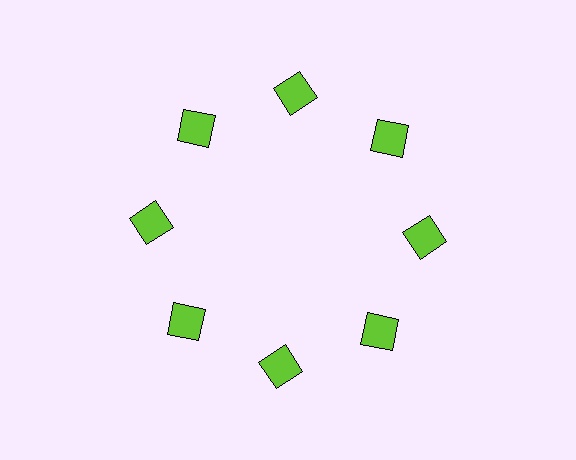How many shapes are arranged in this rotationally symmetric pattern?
There are 8 shapes, arranged in 8 groups of 1.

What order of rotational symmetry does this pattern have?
This pattern has 8-fold rotational symmetry.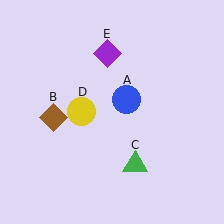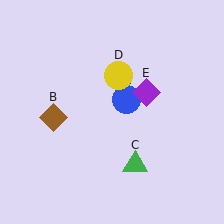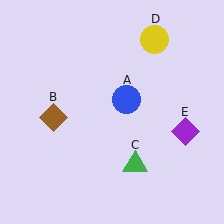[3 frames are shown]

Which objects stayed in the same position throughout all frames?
Blue circle (object A) and brown diamond (object B) and green triangle (object C) remained stationary.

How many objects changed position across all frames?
2 objects changed position: yellow circle (object D), purple diamond (object E).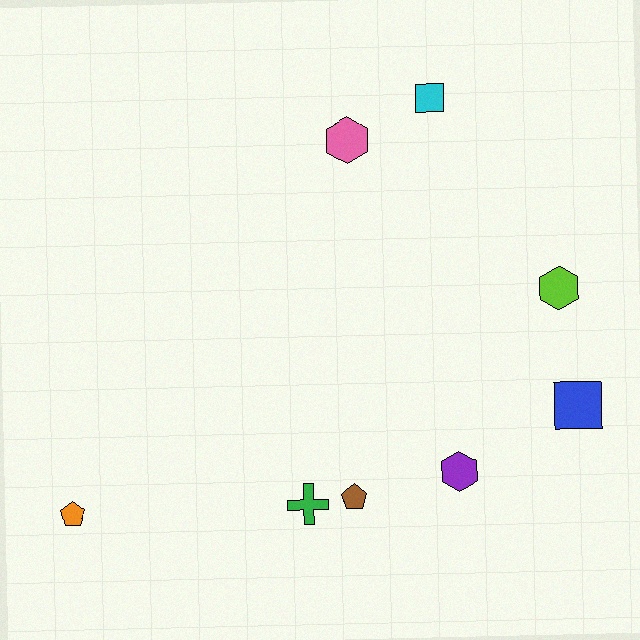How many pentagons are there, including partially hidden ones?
There are 2 pentagons.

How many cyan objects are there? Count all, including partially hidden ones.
There is 1 cyan object.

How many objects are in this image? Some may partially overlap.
There are 8 objects.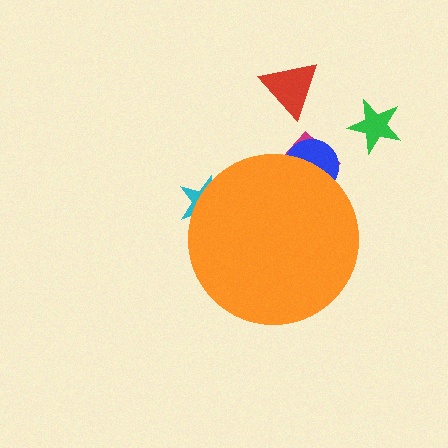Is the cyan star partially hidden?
Yes, the cyan star is partially hidden behind the orange circle.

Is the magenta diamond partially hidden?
Yes, the magenta diamond is partially hidden behind the orange circle.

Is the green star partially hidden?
No, the green star is fully visible.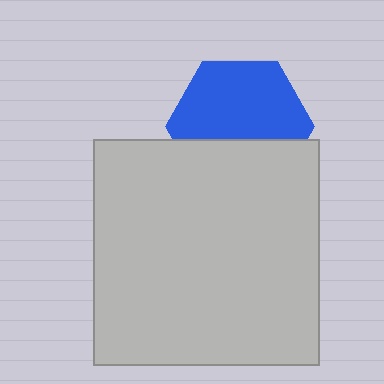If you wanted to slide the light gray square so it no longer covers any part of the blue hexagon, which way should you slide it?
Slide it down — that is the most direct way to separate the two shapes.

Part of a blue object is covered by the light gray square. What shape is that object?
It is a hexagon.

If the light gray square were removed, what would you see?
You would see the complete blue hexagon.